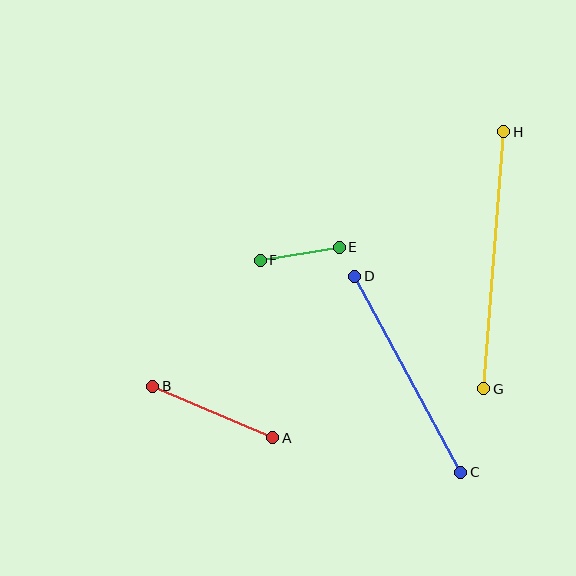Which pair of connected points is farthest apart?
Points G and H are farthest apart.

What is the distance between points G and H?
The distance is approximately 258 pixels.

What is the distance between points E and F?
The distance is approximately 80 pixels.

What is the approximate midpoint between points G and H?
The midpoint is at approximately (494, 260) pixels.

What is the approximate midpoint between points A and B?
The midpoint is at approximately (213, 412) pixels.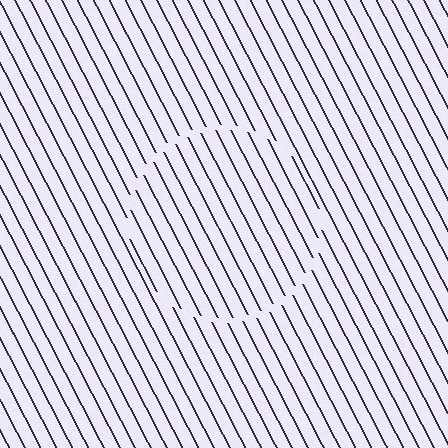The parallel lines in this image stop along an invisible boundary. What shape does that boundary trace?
An illusory circle. The interior of the shape contains the same grating, shifted by half a period — the contour is defined by the phase discontinuity where line-ends from the inner and outer gratings abut.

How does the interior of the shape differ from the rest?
The interior of the shape contains the same grating, shifted by half a period — the contour is defined by the phase discontinuity where line-ends from the inner and outer gratings abut.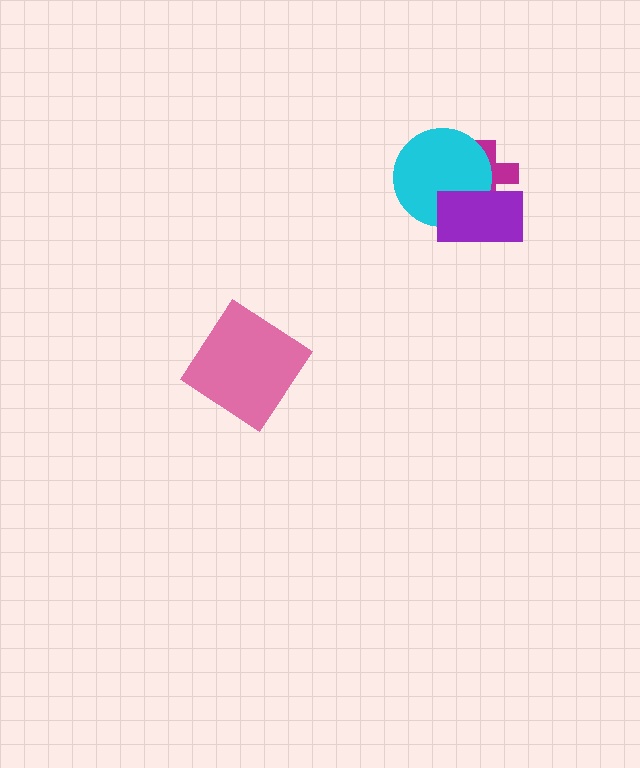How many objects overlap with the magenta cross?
2 objects overlap with the magenta cross.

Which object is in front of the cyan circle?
The purple rectangle is in front of the cyan circle.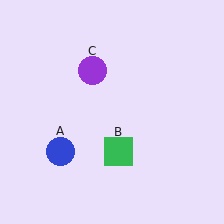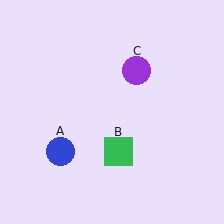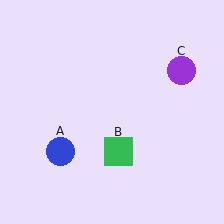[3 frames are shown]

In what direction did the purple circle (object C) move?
The purple circle (object C) moved right.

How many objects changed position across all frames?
1 object changed position: purple circle (object C).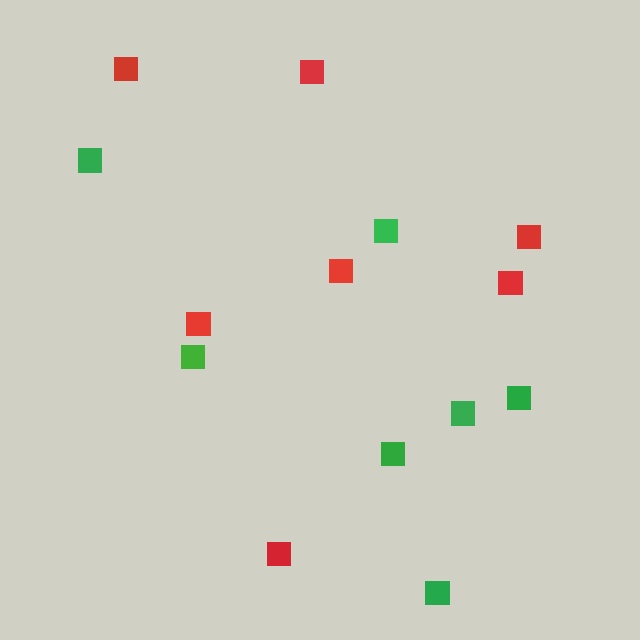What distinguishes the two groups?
There are 2 groups: one group of red squares (7) and one group of green squares (7).